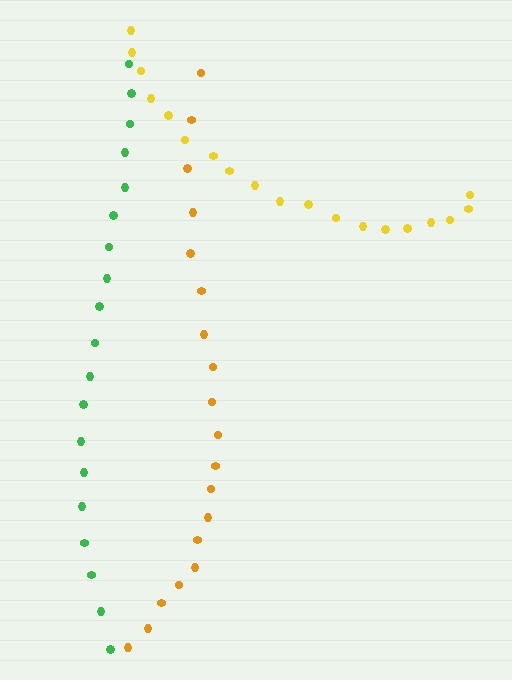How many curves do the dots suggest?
There are 3 distinct paths.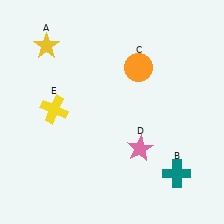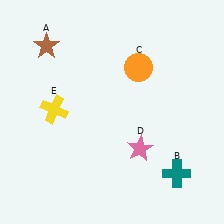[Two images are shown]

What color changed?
The star (A) changed from yellow in Image 1 to brown in Image 2.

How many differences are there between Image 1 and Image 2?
There is 1 difference between the two images.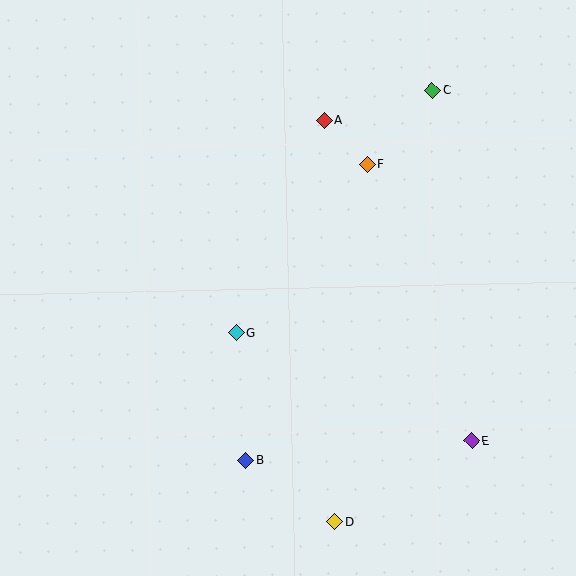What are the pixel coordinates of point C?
Point C is at (432, 90).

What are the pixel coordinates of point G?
Point G is at (236, 333).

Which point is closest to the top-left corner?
Point A is closest to the top-left corner.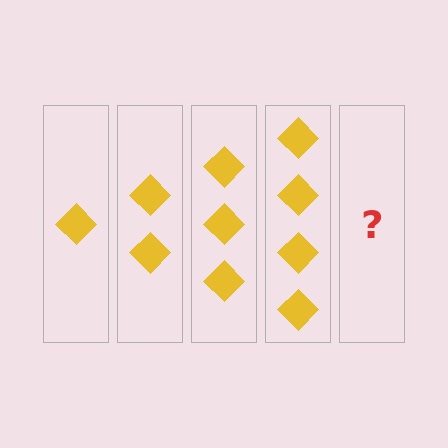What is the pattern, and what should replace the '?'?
The pattern is that each step adds one more diamond. The '?' should be 5 diamonds.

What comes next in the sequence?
The next element should be 5 diamonds.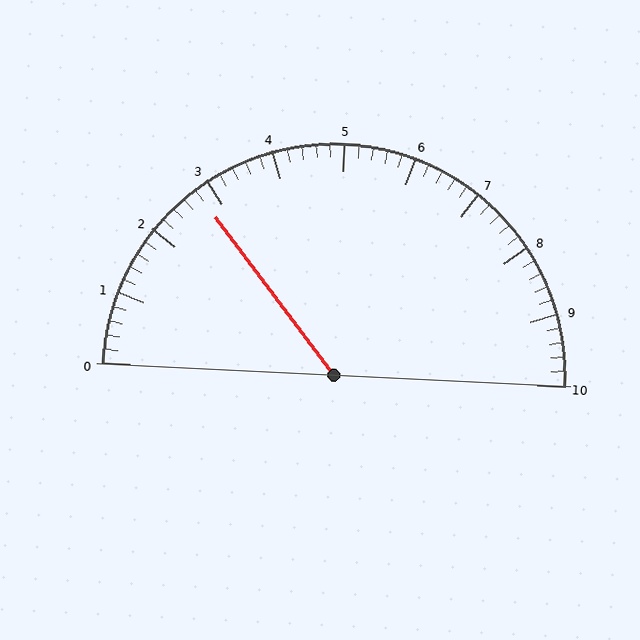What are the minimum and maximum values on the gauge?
The gauge ranges from 0 to 10.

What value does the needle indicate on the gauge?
The needle indicates approximately 2.8.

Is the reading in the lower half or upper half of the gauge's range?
The reading is in the lower half of the range (0 to 10).